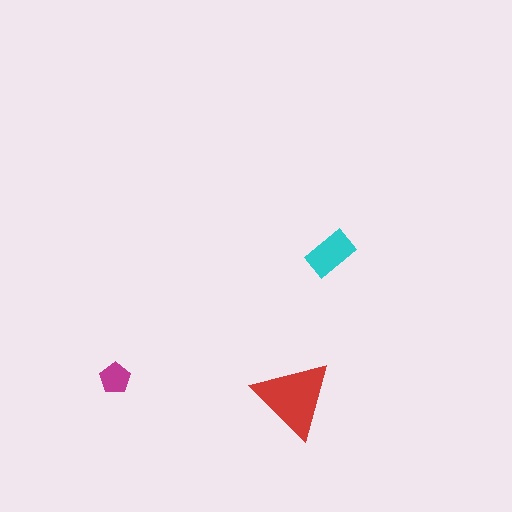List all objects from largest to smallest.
The red triangle, the cyan rectangle, the magenta pentagon.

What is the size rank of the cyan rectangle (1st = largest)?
2nd.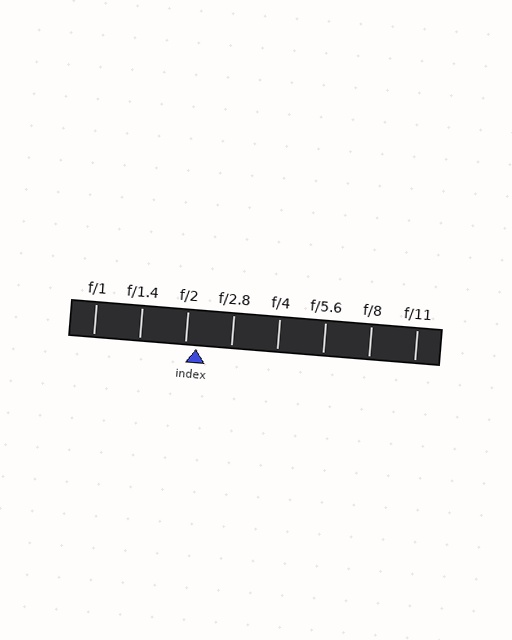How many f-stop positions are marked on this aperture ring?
There are 8 f-stop positions marked.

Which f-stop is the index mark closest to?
The index mark is closest to f/2.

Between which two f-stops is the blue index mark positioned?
The index mark is between f/2 and f/2.8.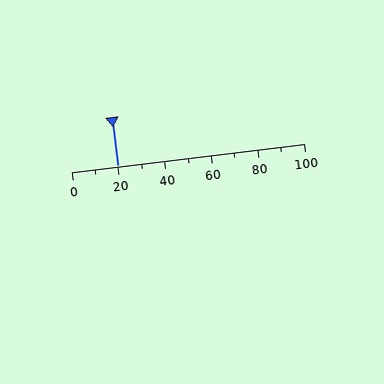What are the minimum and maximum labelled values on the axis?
The axis runs from 0 to 100.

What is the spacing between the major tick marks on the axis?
The major ticks are spaced 20 apart.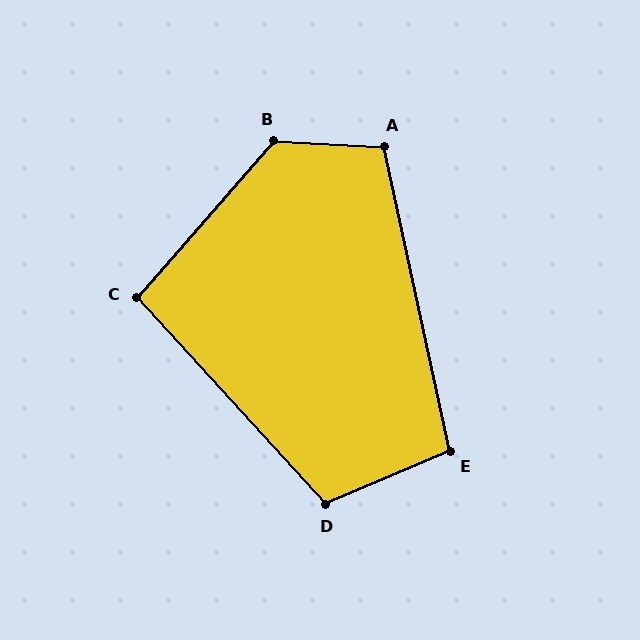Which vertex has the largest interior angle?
B, at approximately 128 degrees.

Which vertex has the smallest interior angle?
C, at approximately 97 degrees.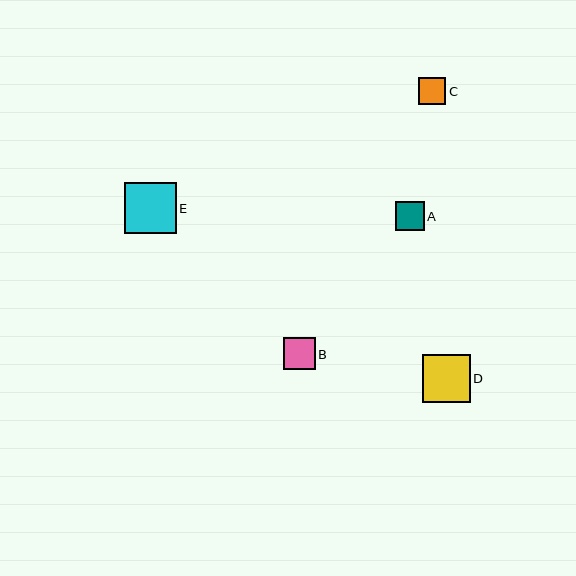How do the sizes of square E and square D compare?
Square E and square D are approximately the same size.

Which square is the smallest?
Square C is the smallest with a size of approximately 27 pixels.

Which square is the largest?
Square E is the largest with a size of approximately 51 pixels.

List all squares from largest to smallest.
From largest to smallest: E, D, B, A, C.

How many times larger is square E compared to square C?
Square E is approximately 1.9 times the size of square C.